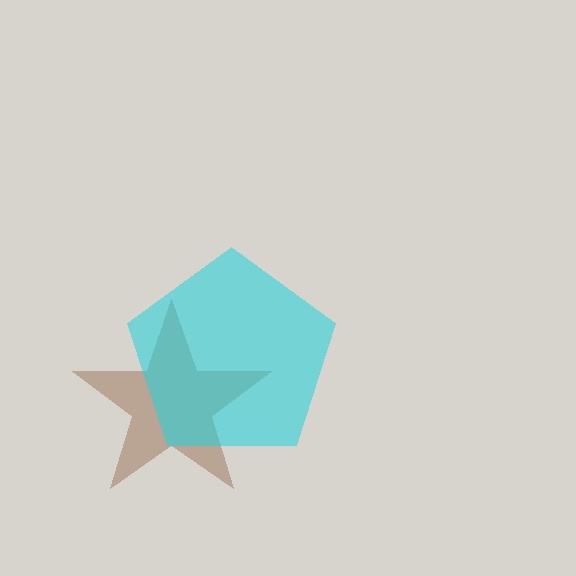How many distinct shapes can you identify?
There are 2 distinct shapes: a brown star, a cyan pentagon.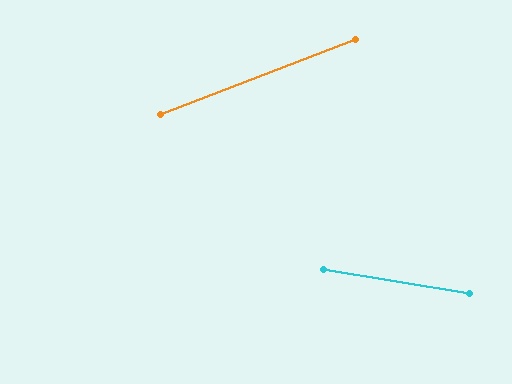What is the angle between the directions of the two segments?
Approximately 30 degrees.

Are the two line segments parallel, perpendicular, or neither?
Neither parallel nor perpendicular — they differ by about 30°.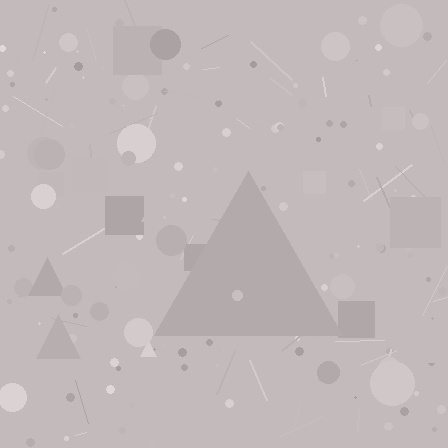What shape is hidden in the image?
A triangle is hidden in the image.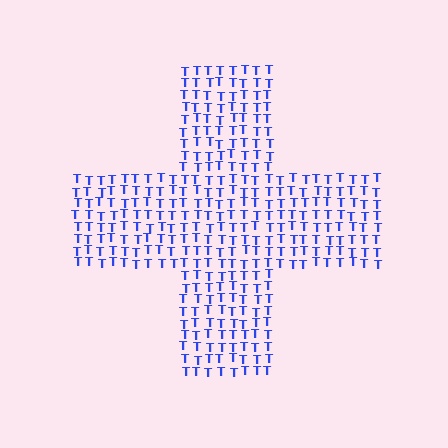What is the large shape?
The large shape is a cross.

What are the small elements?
The small elements are letter T's.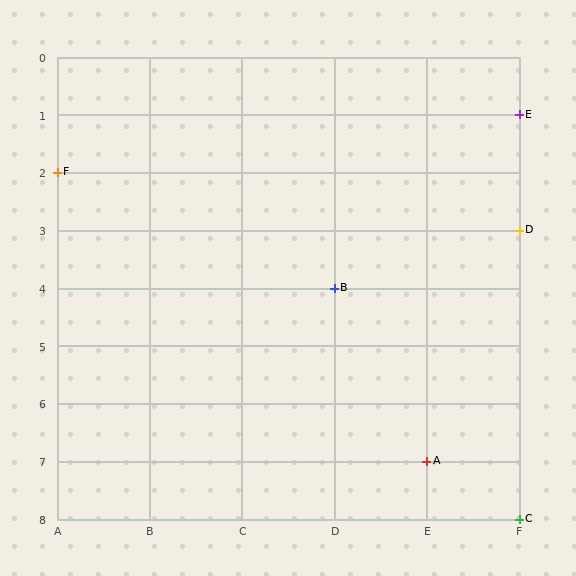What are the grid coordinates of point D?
Point D is at grid coordinates (F, 3).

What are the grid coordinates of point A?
Point A is at grid coordinates (E, 7).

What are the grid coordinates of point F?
Point F is at grid coordinates (A, 2).